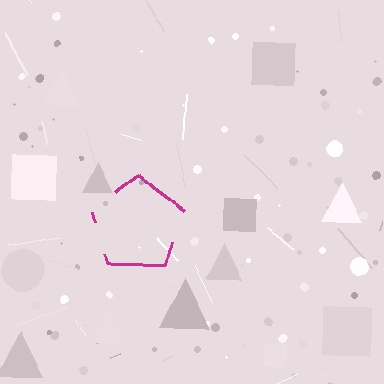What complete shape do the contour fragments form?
The contour fragments form a pentagon.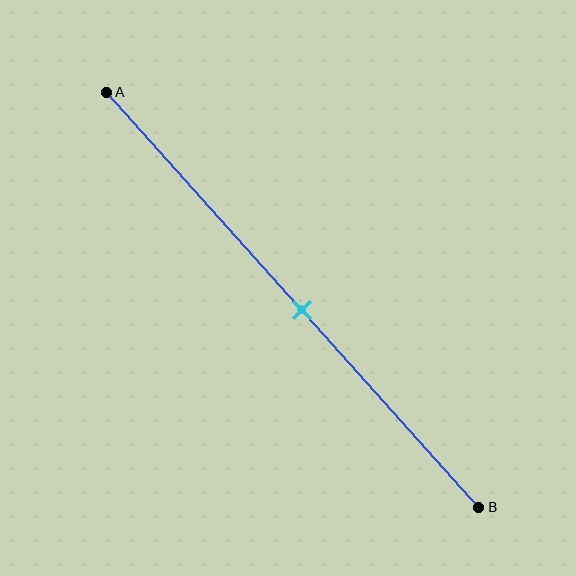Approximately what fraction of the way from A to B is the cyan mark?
The cyan mark is approximately 50% of the way from A to B.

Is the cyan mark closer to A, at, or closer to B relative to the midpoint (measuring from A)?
The cyan mark is approximately at the midpoint of segment AB.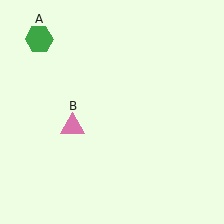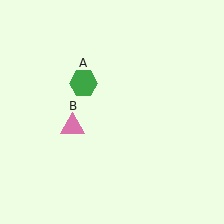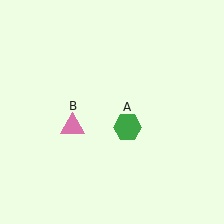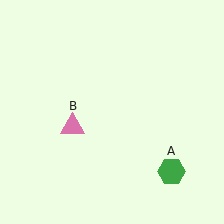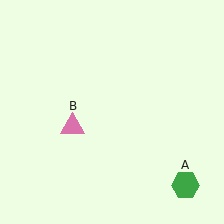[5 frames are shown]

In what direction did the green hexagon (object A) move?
The green hexagon (object A) moved down and to the right.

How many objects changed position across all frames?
1 object changed position: green hexagon (object A).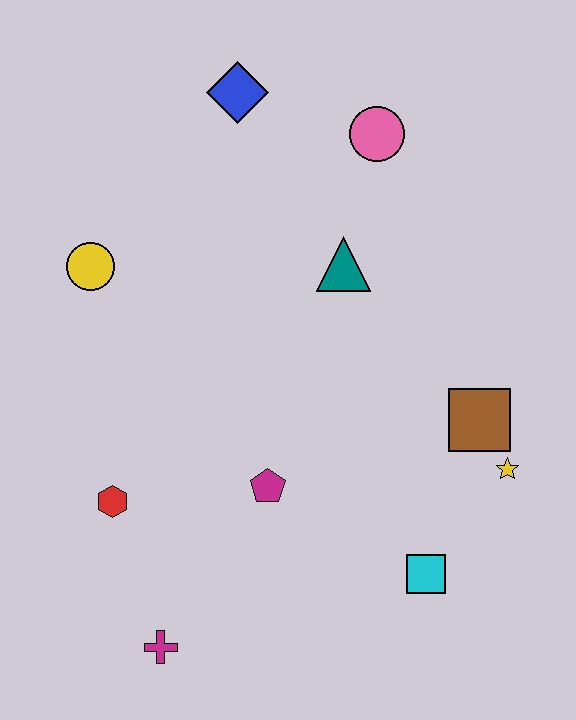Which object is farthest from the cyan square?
The blue diamond is farthest from the cyan square.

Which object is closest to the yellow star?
The brown square is closest to the yellow star.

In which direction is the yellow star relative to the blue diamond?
The yellow star is below the blue diamond.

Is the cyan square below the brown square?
Yes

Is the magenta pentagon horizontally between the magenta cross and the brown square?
Yes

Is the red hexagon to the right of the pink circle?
No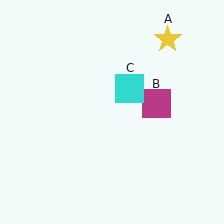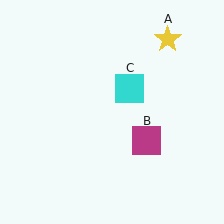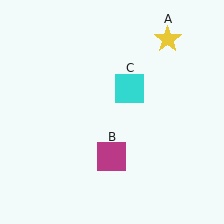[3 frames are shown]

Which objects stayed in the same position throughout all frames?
Yellow star (object A) and cyan square (object C) remained stationary.